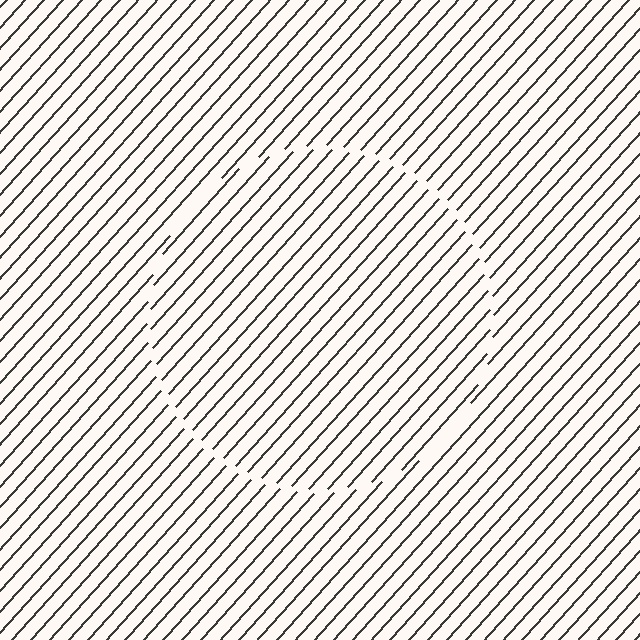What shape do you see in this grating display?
An illusory circle. The interior of the shape contains the same grating, shifted by half a period — the contour is defined by the phase discontinuity where line-ends from the inner and outer gratings abut.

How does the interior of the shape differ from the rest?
The interior of the shape contains the same grating, shifted by half a period — the contour is defined by the phase discontinuity where line-ends from the inner and outer gratings abut.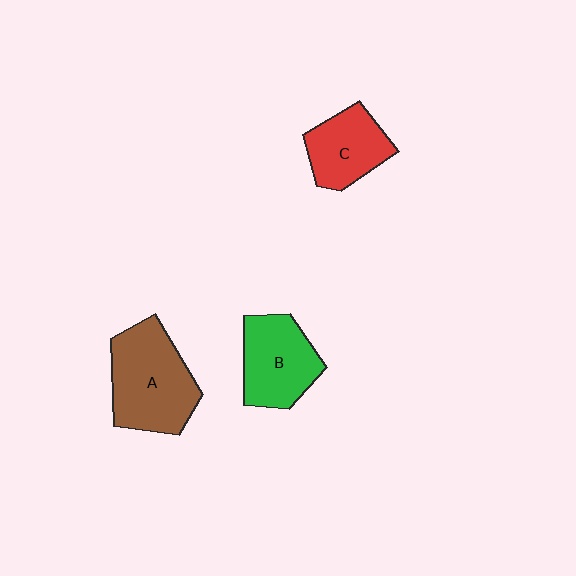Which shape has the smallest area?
Shape C (red).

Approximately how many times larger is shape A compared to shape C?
Approximately 1.5 times.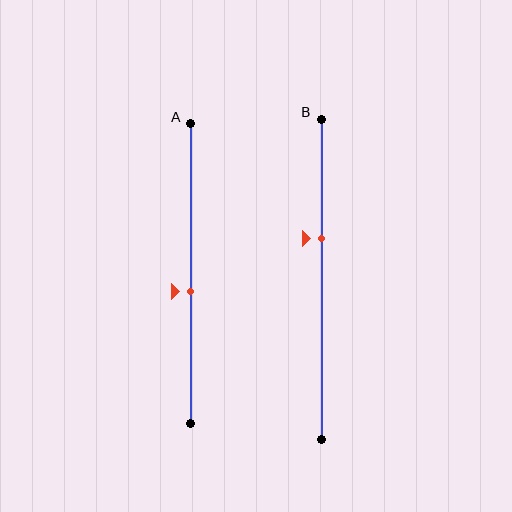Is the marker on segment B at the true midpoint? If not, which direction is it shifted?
No, the marker on segment B is shifted upward by about 13% of the segment length.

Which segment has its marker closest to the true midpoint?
Segment A has its marker closest to the true midpoint.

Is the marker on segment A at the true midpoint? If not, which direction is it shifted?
No, the marker on segment A is shifted downward by about 6% of the segment length.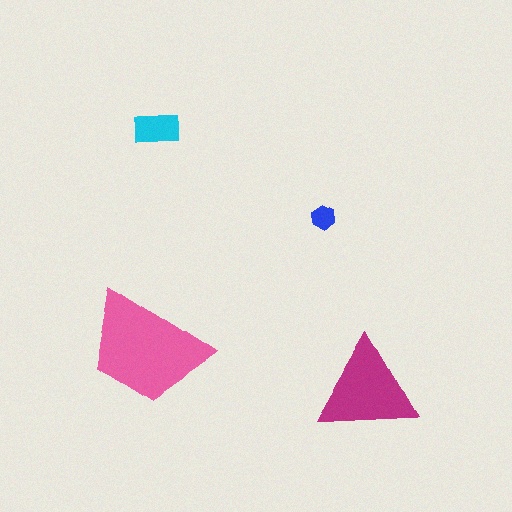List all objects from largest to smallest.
The pink trapezoid, the magenta triangle, the cyan rectangle, the blue hexagon.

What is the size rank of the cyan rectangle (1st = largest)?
3rd.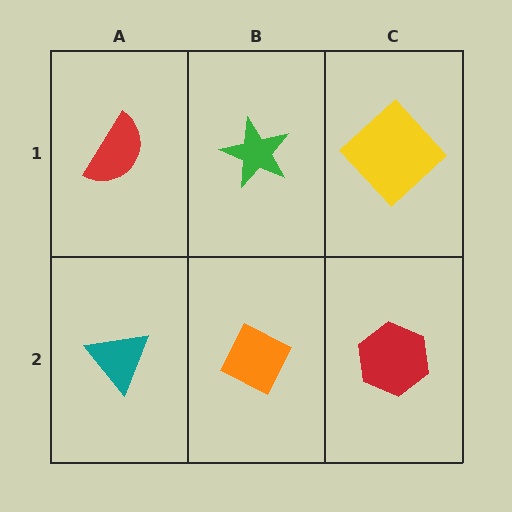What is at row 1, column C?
A yellow diamond.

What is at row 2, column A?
A teal triangle.